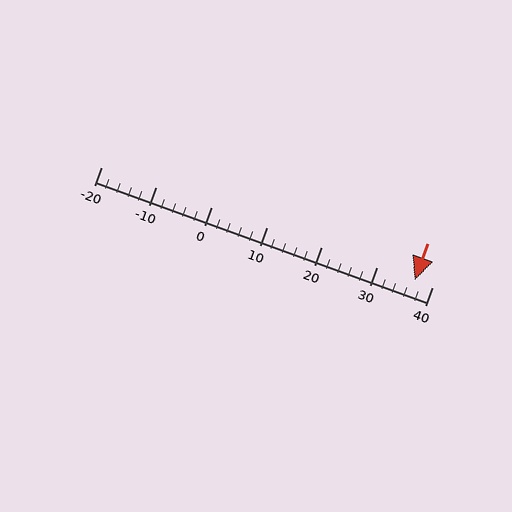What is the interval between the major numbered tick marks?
The major tick marks are spaced 10 units apart.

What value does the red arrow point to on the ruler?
The red arrow points to approximately 37.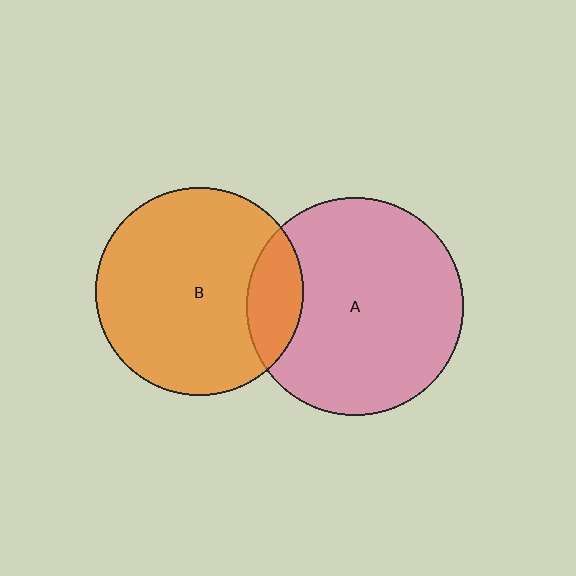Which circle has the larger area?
Circle A (pink).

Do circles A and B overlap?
Yes.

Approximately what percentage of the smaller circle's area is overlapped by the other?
Approximately 15%.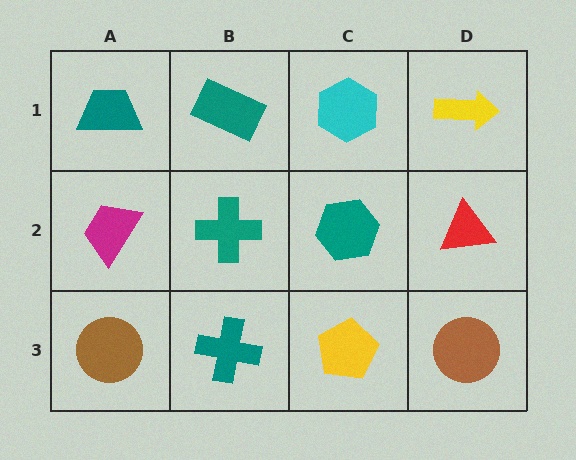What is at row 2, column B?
A teal cross.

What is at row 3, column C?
A yellow pentagon.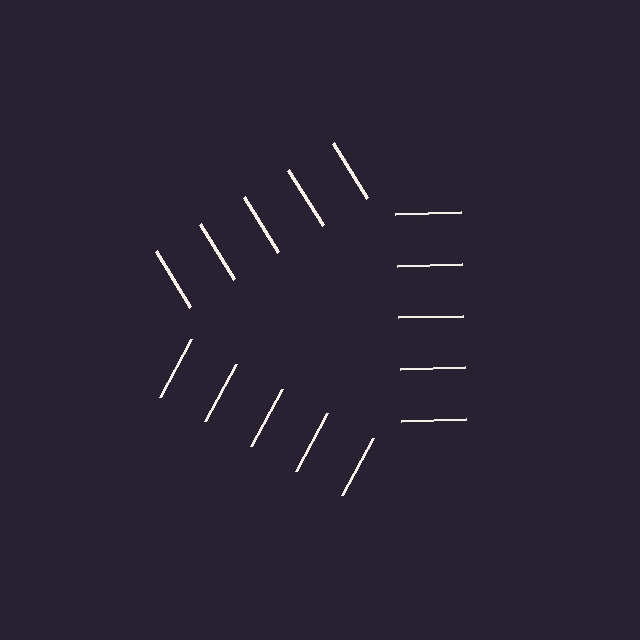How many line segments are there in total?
15 — 5 along each of the 3 edges.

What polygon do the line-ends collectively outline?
An illusory triangle — the line segments terminate on its edges but no continuous stroke is drawn.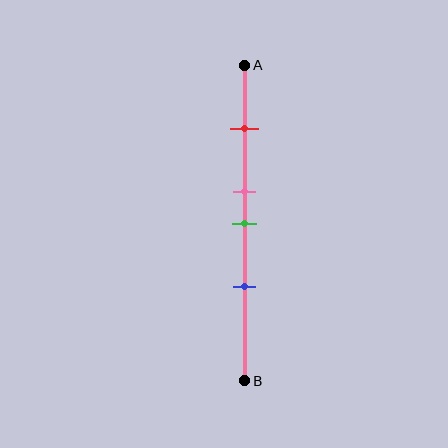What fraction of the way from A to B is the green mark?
The green mark is approximately 50% (0.5) of the way from A to B.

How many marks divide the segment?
There are 4 marks dividing the segment.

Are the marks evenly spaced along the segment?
No, the marks are not evenly spaced.